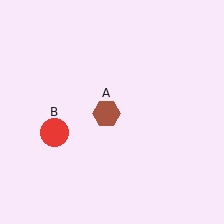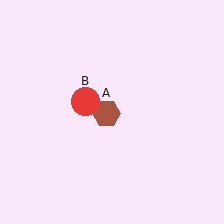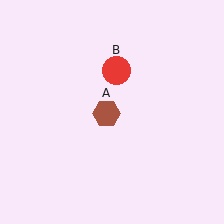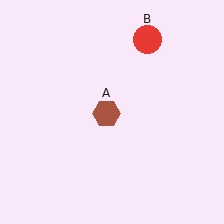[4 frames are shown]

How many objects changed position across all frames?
1 object changed position: red circle (object B).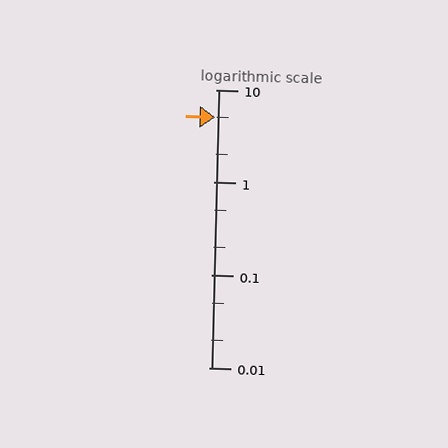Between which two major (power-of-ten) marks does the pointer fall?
The pointer is between 1 and 10.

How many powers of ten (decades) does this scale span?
The scale spans 3 decades, from 0.01 to 10.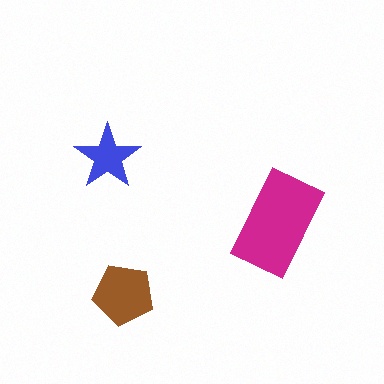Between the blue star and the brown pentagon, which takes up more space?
The brown pentagon.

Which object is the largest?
The magenta rectangle.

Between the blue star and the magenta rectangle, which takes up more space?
The magenta rectangle.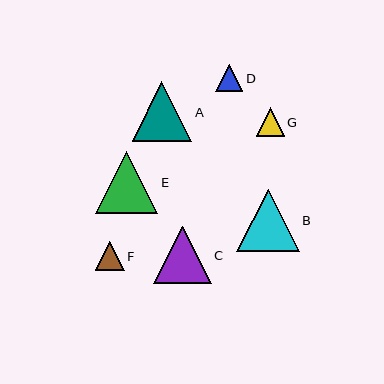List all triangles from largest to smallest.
From largest to smallest: B, E, A, C, F, G, D.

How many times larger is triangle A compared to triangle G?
Triangle A is approximately 2.1 times the size of triangle G.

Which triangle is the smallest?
Triangle D is the smallest with a size of approximately 27 pixels.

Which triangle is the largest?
Triangle B is the largest with a size of approximately 62 pixels.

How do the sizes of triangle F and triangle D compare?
Triangle F and triangle D are approximately the same size.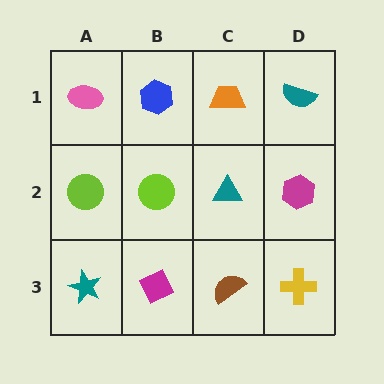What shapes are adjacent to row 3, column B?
A lime circle (row 2, column B), a teal star (row 3, column A), a brown semicircle (row 3, column C).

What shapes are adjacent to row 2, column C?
An orange trapezoid (row 1, column C), a brown semicircle (row 3, column C), a lime circle (row 2, column B), a magenta hexagon (row 2, column D).